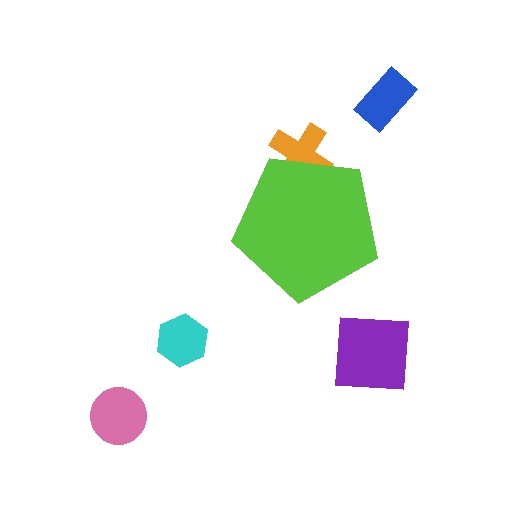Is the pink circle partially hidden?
No, the pink circle is fully visible.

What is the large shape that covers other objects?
A lime pentagon.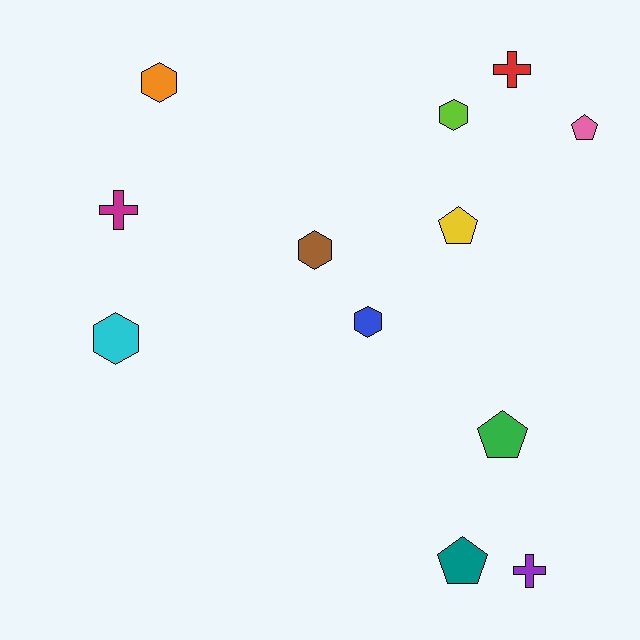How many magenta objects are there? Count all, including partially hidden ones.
There is 1 magenta object.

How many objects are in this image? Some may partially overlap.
There are 12 objects.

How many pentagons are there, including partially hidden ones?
There are 4 pentagons.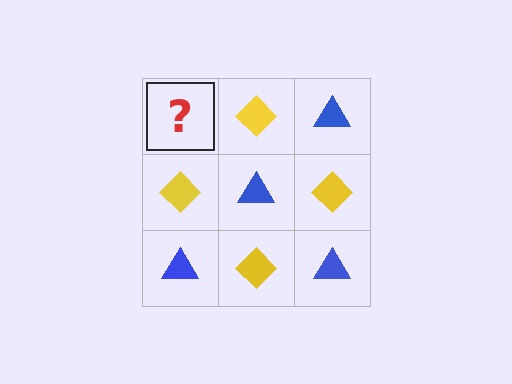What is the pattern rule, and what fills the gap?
The rule is that it alternates blue triangle and yellow diamond in a checkerboard pattern. The gap should be filled with a blue triangle.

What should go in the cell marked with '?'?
The missing cell should contain a blue triangle.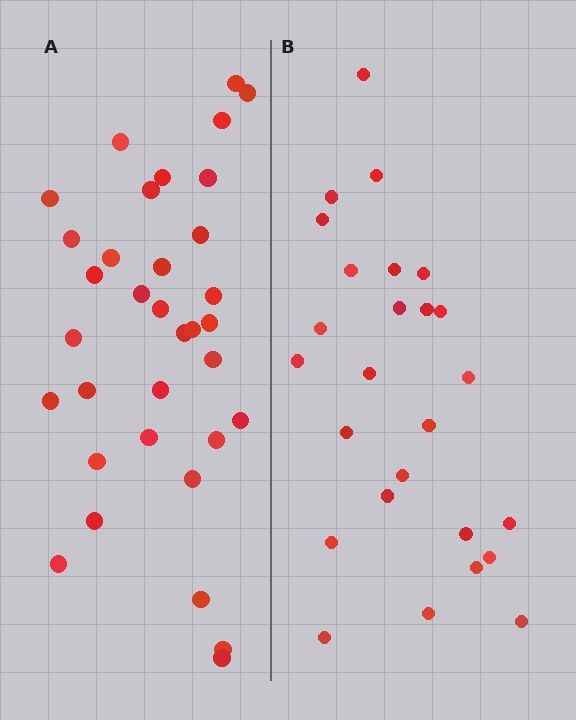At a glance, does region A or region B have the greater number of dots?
Region A (the left region) has more dots.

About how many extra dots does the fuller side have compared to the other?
Region A has roughly 8 or so more dots than region B.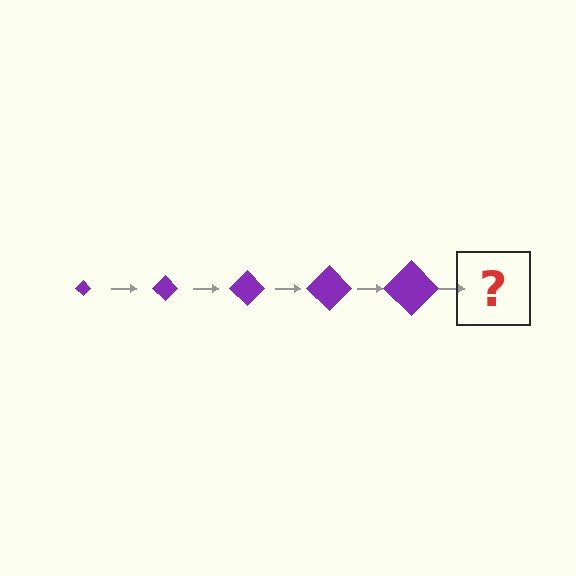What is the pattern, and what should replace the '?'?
The pattern is that the diamond gets progressively larger each step. The '?' should be a purple diamond, larger than the previous one.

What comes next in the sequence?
The next element should be a purple diamond, larger than the previous one.